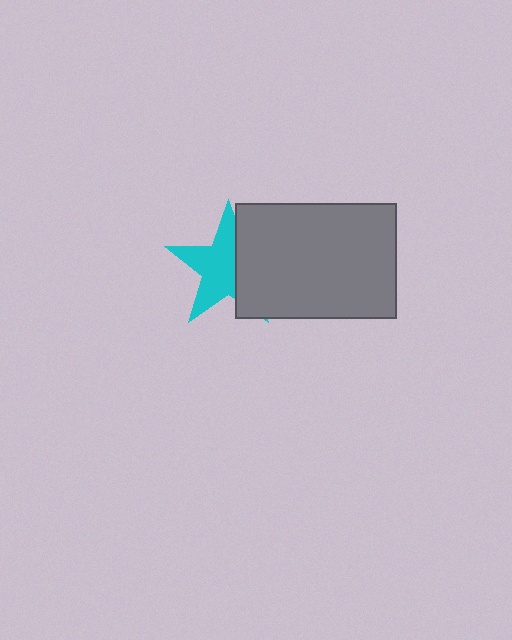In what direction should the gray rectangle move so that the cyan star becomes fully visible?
The gray rectangle should move right. That is the shortest direction to clear the overlap and leave the cyan star fully visible.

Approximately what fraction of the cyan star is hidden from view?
Roughly 39% of the cyan star is hidden behind the gray rectangle.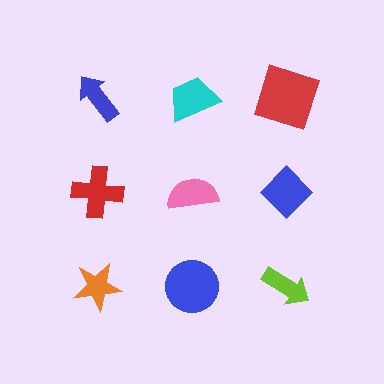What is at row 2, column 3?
A blue diamond.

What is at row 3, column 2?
A blue circle.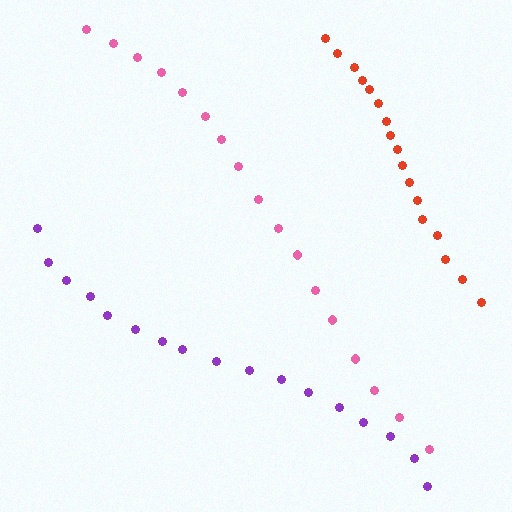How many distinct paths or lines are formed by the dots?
There are 3 distinct paths.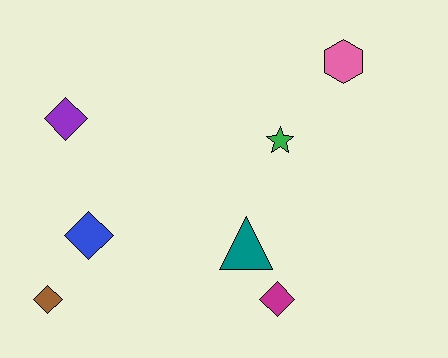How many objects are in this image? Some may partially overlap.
There are 7 objects.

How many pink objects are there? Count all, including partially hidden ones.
There is 1 pink object.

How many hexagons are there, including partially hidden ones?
There is 1 hexagon.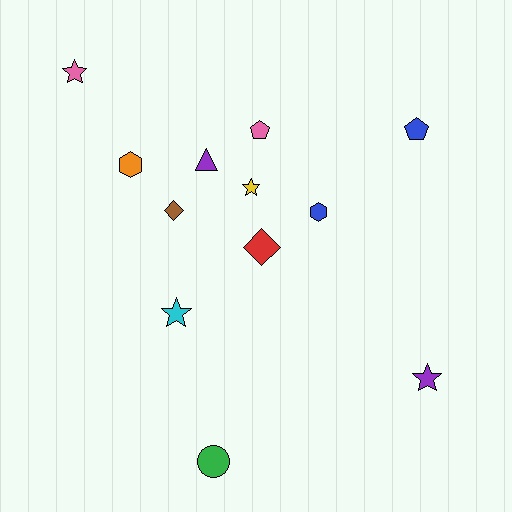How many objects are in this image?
There are 12 objects.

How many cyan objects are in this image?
There is 1 cyan object.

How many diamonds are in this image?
There are 2 diamonds.